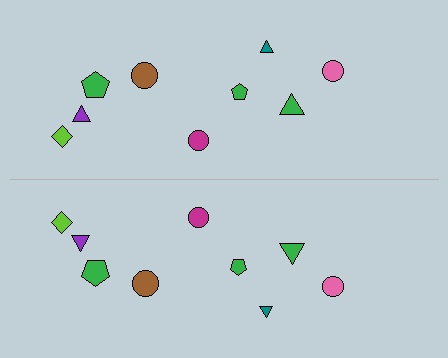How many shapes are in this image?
There are 18 shapes in this image.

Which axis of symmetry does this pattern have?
The pattern has a horizontal axis of symmetry running through the center of the image.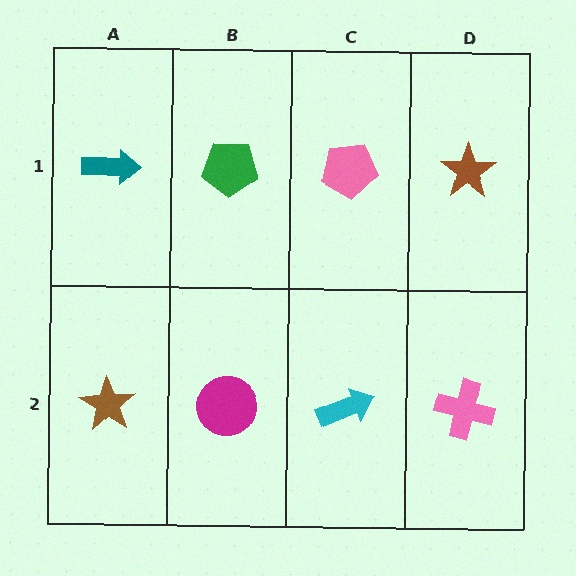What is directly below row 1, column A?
A brown star.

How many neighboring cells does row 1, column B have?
3.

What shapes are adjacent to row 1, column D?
A pink cross (row 2, column D), a pink pentagon (row 1, column C).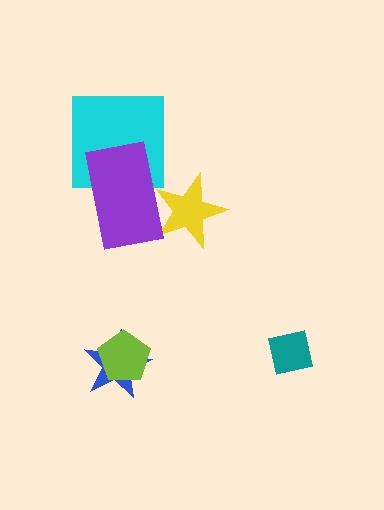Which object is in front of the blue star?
The lime pentagon is in front of the blue star.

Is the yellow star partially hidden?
Yes, it is partially covered by another shape.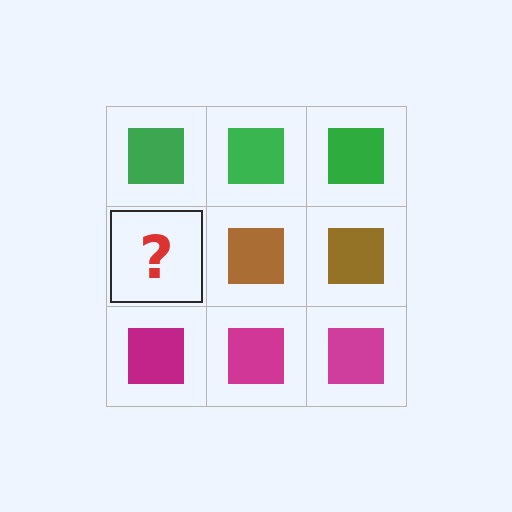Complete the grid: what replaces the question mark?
The question mark should be replaced with a brown square.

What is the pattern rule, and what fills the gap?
The rule is that each row has a consistent color. The gap should be filled with a brown square.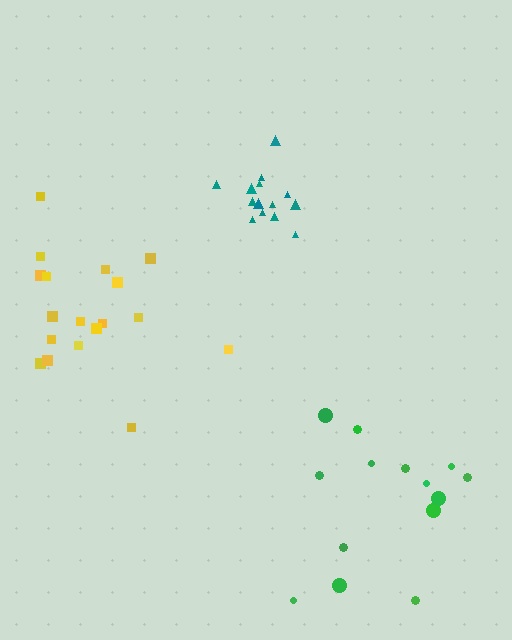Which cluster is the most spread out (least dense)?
Green.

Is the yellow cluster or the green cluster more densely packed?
Yellow.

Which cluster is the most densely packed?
Teal.